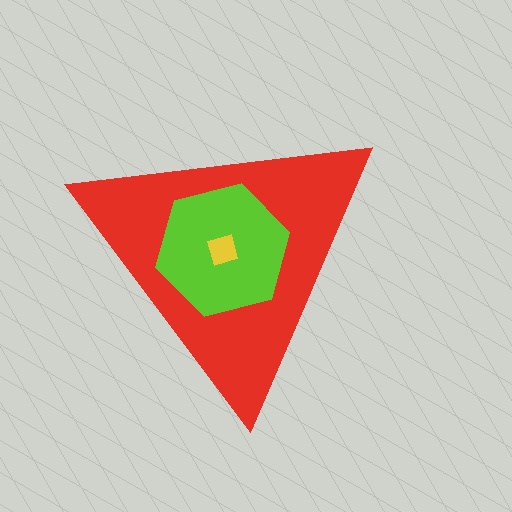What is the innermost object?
The yellow diamond.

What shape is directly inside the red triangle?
The lime hexagon.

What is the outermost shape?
The red triangle.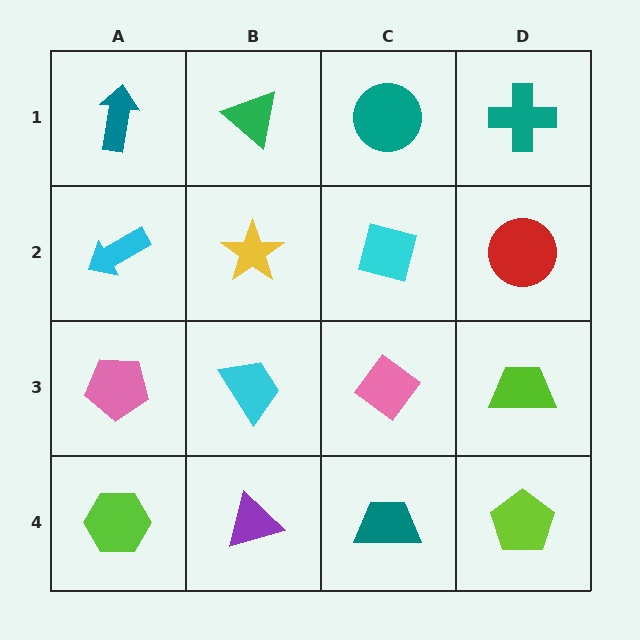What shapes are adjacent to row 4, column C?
A pink diamond (row 3, column C), a purple triangle (row 4, column B), a lime pentagon (row 4, column D).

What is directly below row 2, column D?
A lime trapezoid.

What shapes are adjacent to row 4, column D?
A lime trapezoid (row 3, column D), a teal trapezoid (row 4, column C).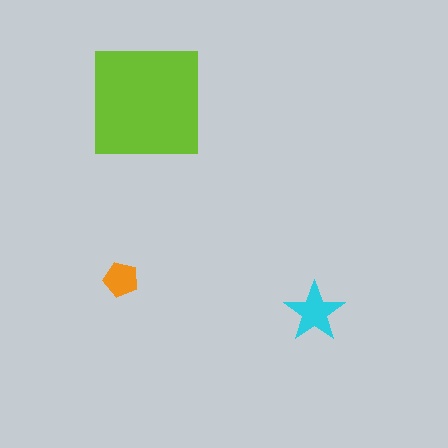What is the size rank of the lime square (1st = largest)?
1st.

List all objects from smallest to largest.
The orange pentagon, the cyan star, the lime square.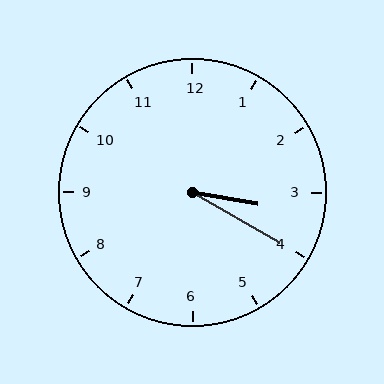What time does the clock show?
3:20.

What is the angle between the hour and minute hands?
Approximately 20 degrees.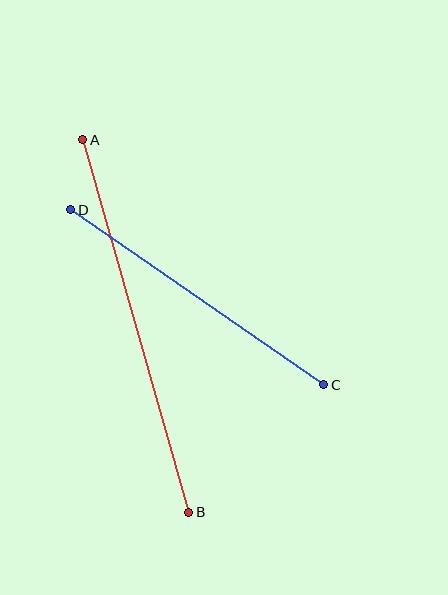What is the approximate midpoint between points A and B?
The midpoint is at approximately (136, 326) pixels.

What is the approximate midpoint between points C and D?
The midpoint is at approximately (197, 297) pixels.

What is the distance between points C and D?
The distance is approximately 308 pixels.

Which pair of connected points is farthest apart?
Points A and B are farthest apart.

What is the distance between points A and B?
The distance is approximately 387 pixels.